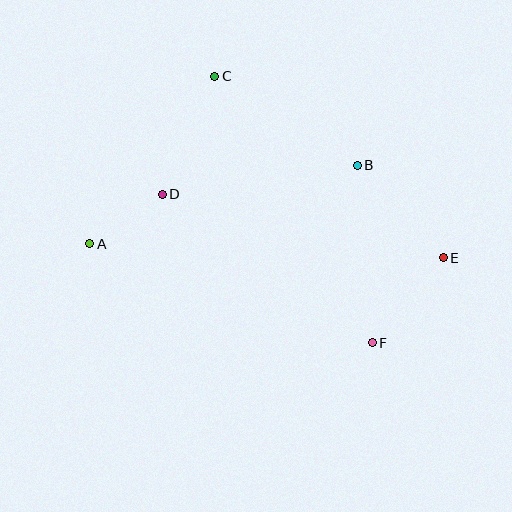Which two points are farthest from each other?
Points A and E are farthest from each other.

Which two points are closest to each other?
Points A and D are closest to each other.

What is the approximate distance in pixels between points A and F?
The distance between A and F is approximately 299 pixels.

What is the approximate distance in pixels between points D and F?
The distance between D and F is approximately 257 pixels.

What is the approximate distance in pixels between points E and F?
The distance between E and F is approximately 110 pixels.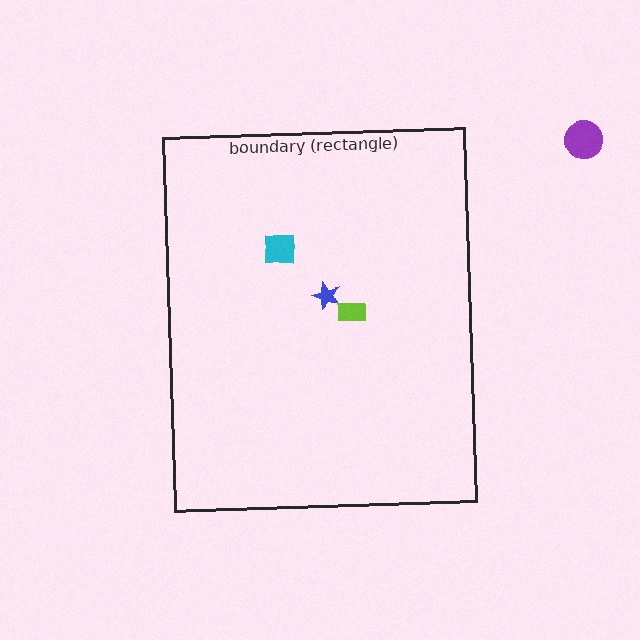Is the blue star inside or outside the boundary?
Inside.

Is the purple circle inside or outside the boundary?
Outside.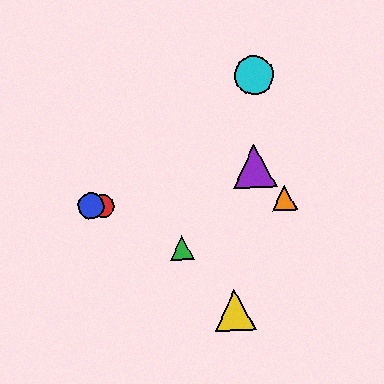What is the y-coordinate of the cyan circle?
The cyan circle is at y≈75.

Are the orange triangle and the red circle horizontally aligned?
Yes, both are at y≈198.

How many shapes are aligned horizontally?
3 shapes (the red circle, the blue circle, the orange triangle) are aligned horizontally.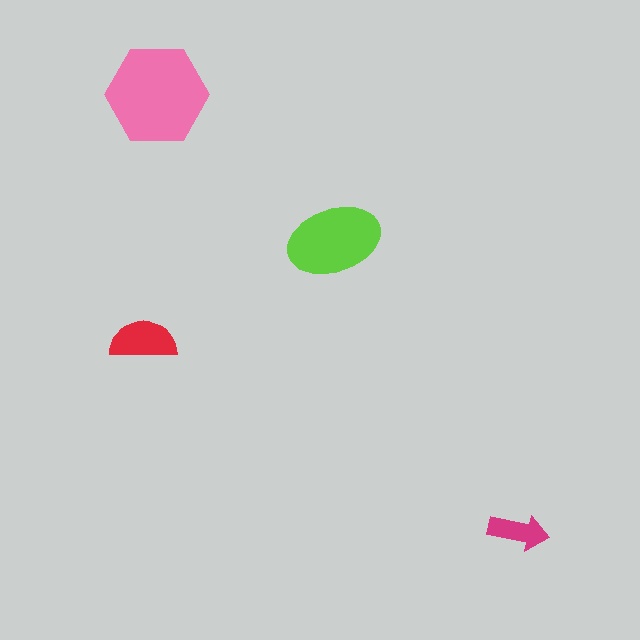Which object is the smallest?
The magenta arrow.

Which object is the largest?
The pink hexagon.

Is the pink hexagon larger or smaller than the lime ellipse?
Larger.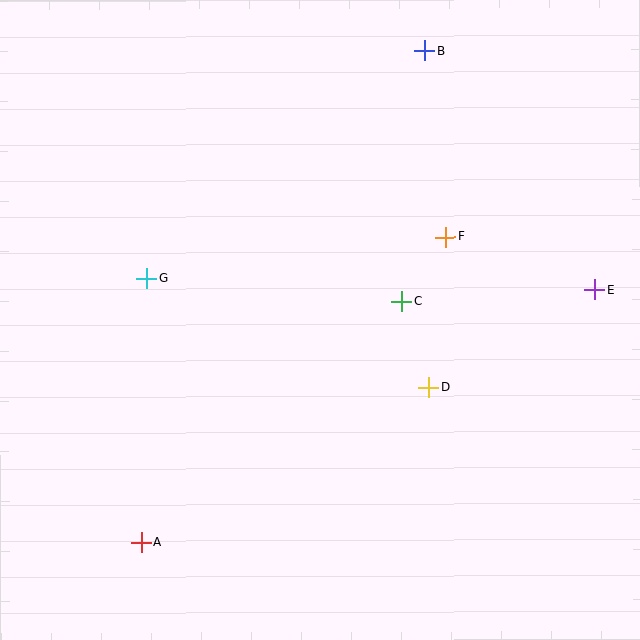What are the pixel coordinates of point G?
Point G is at (147, 278).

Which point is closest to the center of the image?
Point C at (402, 301) is closest to the center.